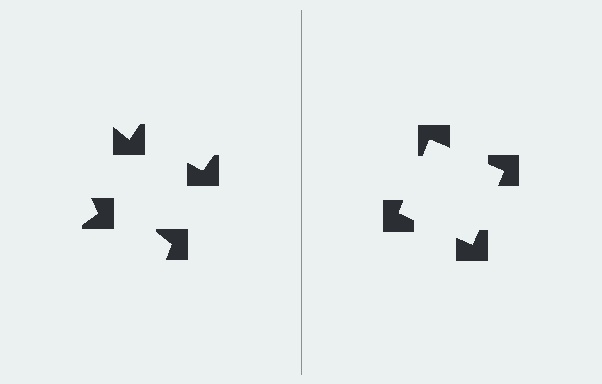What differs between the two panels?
The notched squares are positioned identically on both sides; only the wedge orientations differ. On the right they align to a square; on the left they are misaligned.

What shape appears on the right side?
An illusory square.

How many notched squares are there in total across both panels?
8 — 4 on each side.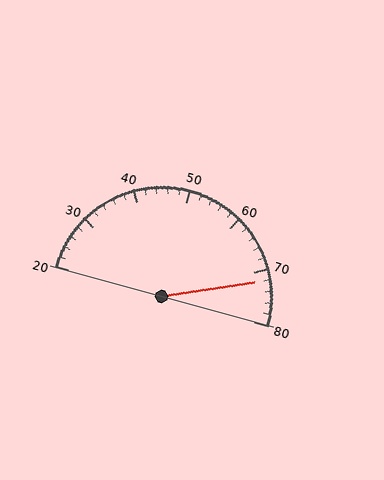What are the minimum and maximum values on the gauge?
The gauge ranges from 20 to 80.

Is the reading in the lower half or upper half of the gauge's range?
The reading is in the upper half of the range (20 to 80).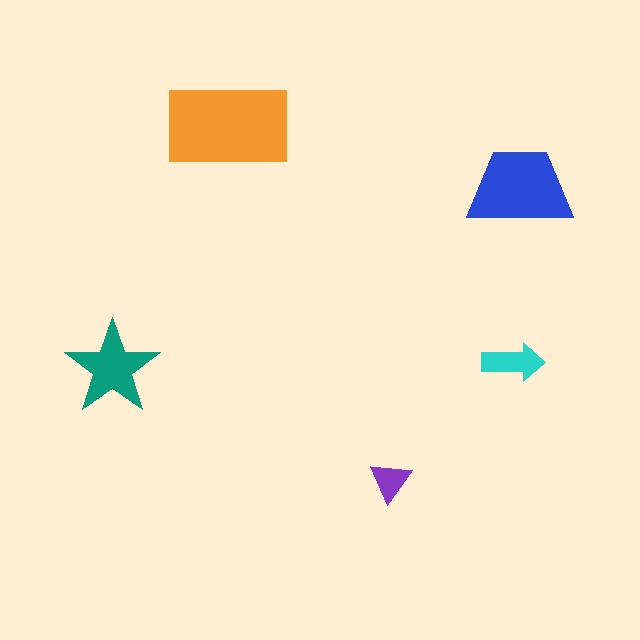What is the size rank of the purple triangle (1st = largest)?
5th.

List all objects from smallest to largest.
The purple triangle, the cyan arrow, the teal star, the blue trapezoid, the orange rectangle.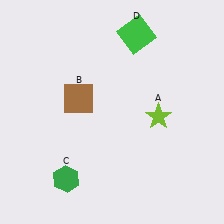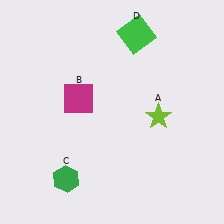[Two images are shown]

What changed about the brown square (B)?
In Image 1, B is brown. In Image 2, it changed to magenta.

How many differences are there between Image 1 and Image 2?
There is 1 difference between the two images.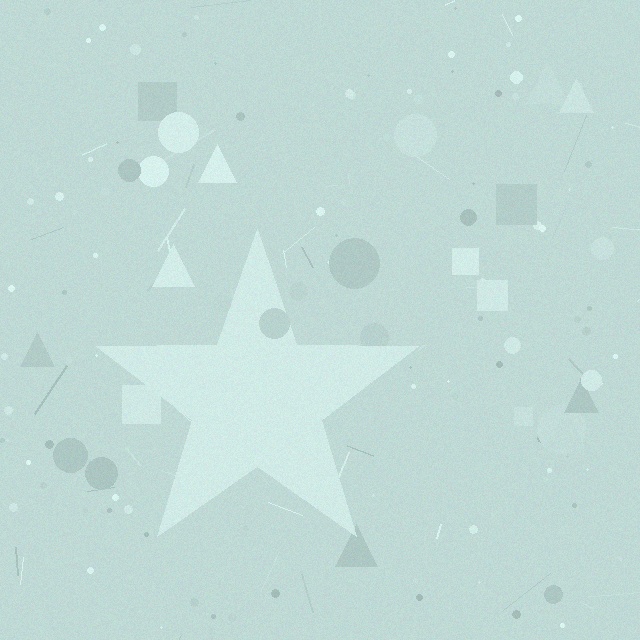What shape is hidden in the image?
A star is hidden in the image.